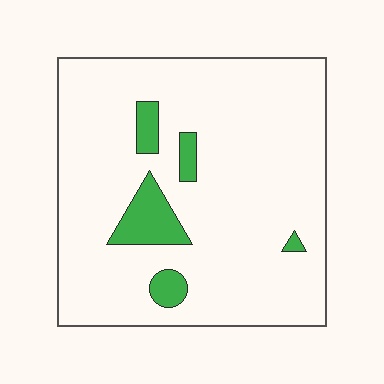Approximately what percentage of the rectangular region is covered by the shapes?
Approximately 10%.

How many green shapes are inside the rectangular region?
5.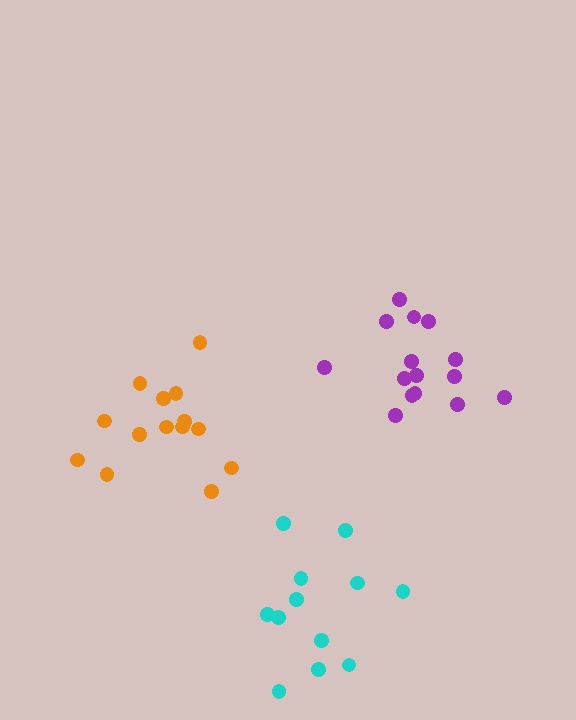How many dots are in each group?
Group 1: 14 dots, Group 2: 15 dots, Group 3: 12 dots (41 total).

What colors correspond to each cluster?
The clusters are colored: orange, purple, cyan.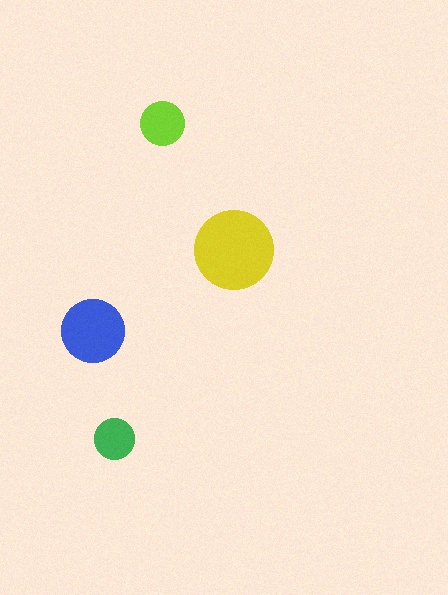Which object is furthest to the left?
The blue circle is leftmost.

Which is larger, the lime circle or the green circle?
The lime one.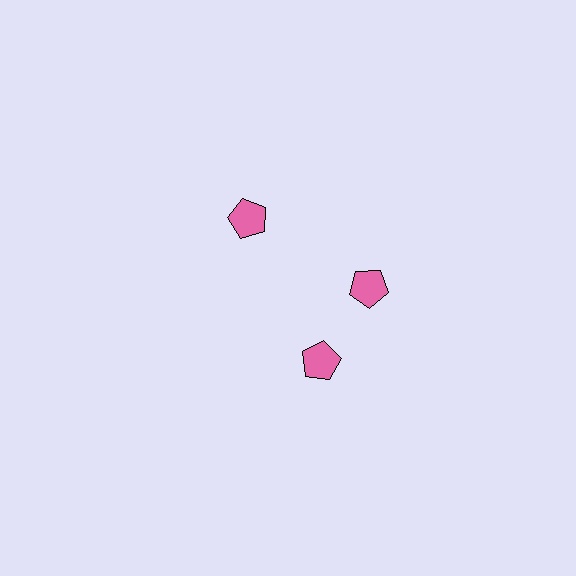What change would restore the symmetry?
The symmetry would be restored by rotating it back into even spacing with its neighbors so that all 3 pentagons sit at equal angles and equal distance from the center.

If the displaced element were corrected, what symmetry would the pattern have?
It would have 3-fold rotational symmetry — the pattern would map onto itself every 120 degrees.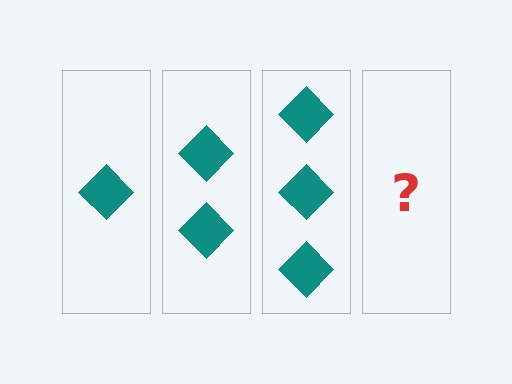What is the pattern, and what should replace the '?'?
The pattern is that each step adds one more diamond. The '?' should be 4 diamonds.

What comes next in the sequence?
The next element should be 4 diamonds.